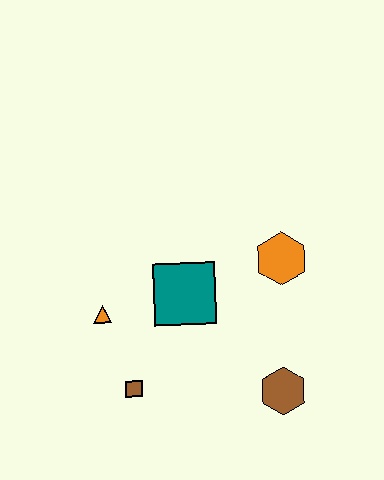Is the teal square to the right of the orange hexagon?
No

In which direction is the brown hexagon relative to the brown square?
The brown hexagon is to the right of the brown square.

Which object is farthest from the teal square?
The brown hexagon is farthest from the teal square.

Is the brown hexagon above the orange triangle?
No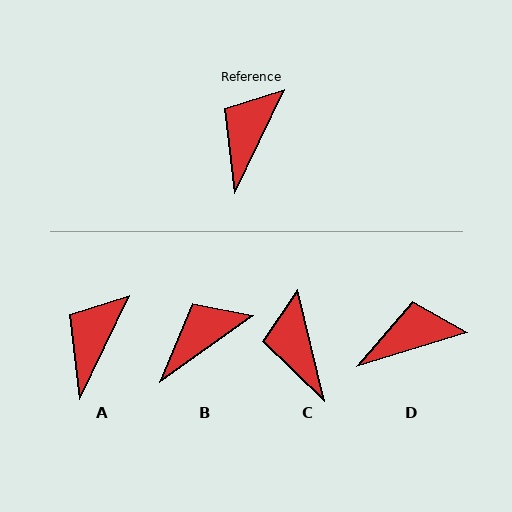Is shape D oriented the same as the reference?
No, it is off by about 47 degrees.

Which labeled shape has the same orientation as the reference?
A.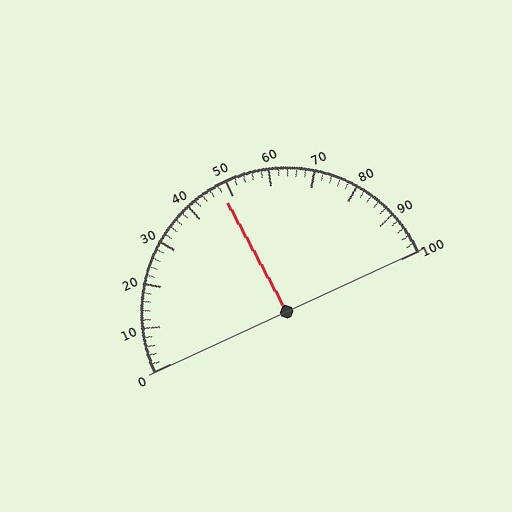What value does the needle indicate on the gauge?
The needle indicates approximately 48.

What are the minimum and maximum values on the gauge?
The gauge ranges from 0 to 100.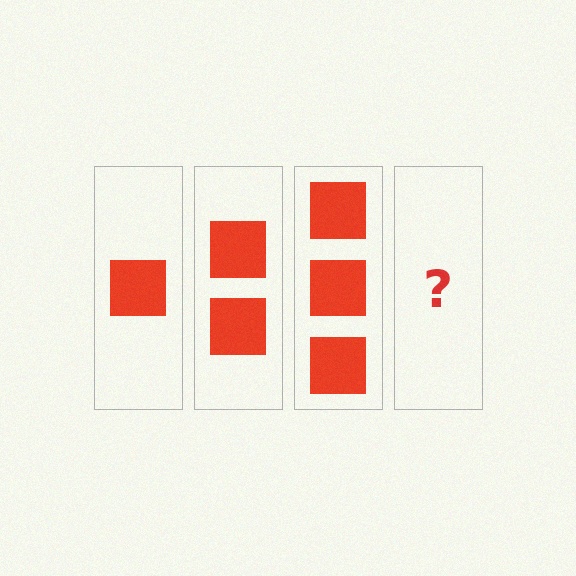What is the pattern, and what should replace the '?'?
The pattern is that each step adds one more square. The '?' should be 4 squares.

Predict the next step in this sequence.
The next step is 4 squares.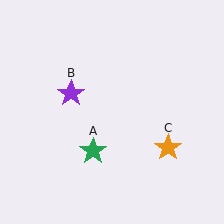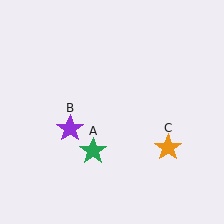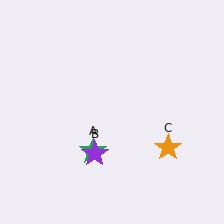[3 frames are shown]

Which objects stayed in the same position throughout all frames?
Green star (object A) and orange star (object C) remained stationary.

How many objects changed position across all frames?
1 object changed position: purple star (object B).